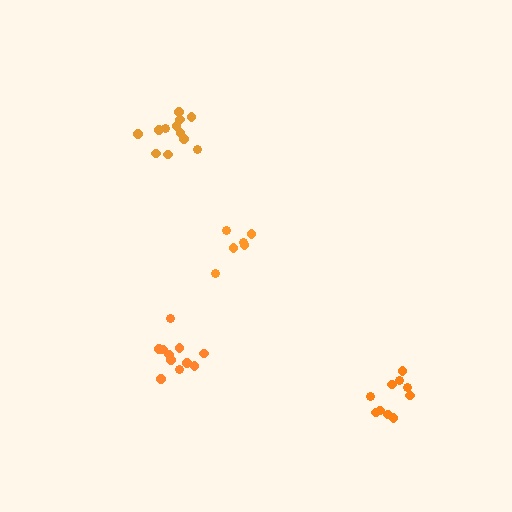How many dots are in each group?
Group 1: 10 dots, Group 2: 6 dots, Group 3: 11 dots, Group 4: 12 dots (39 total).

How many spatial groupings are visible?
There are 4 spatial groupings.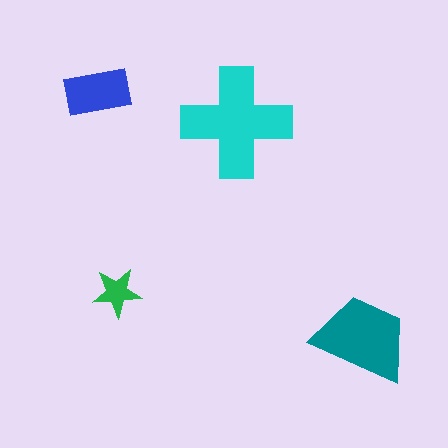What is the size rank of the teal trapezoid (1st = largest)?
2nd.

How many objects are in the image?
There are 4 objects in the image.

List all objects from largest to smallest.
The cyan cross, the teal trapezoid, the blue rectangle, the green star.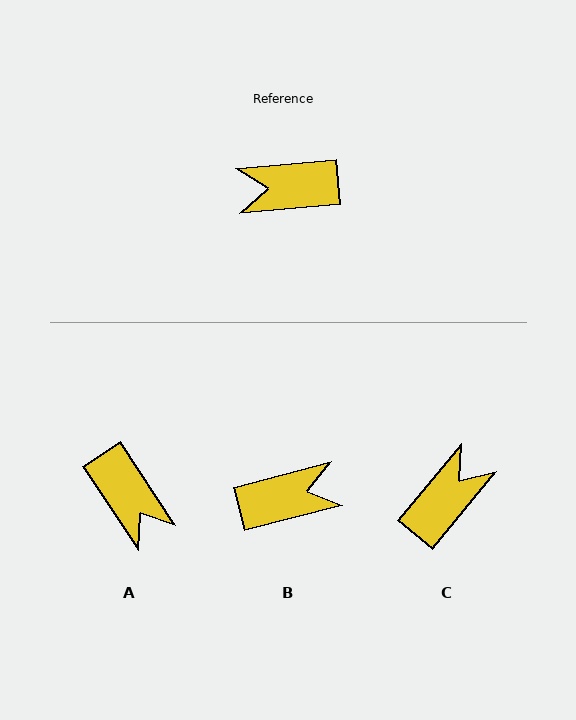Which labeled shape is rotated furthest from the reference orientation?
B, about 171 degrees away.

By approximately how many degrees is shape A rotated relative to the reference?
Approximately 118 degrees counter-clockwise.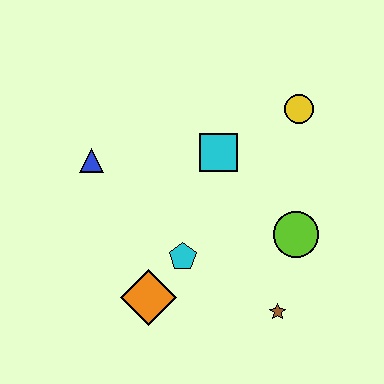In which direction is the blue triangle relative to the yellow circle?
The blue triangle is to the left of the yellow circle.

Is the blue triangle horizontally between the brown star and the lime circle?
No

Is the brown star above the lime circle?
No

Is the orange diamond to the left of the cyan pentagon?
Yes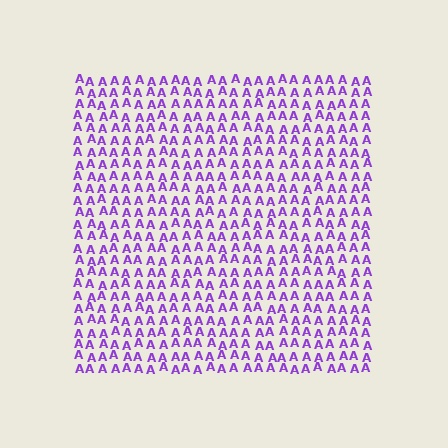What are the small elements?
The small elements are letter A's.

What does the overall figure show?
The overall figure shows a square.